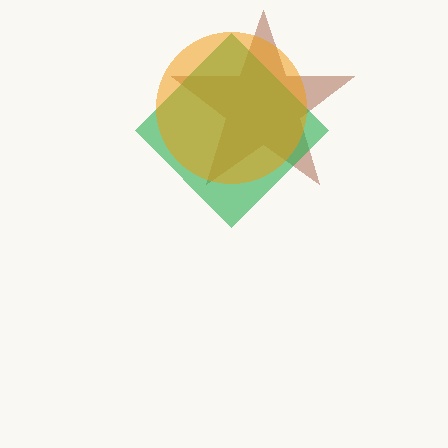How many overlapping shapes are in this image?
There are 3 overlapping shapes in the image.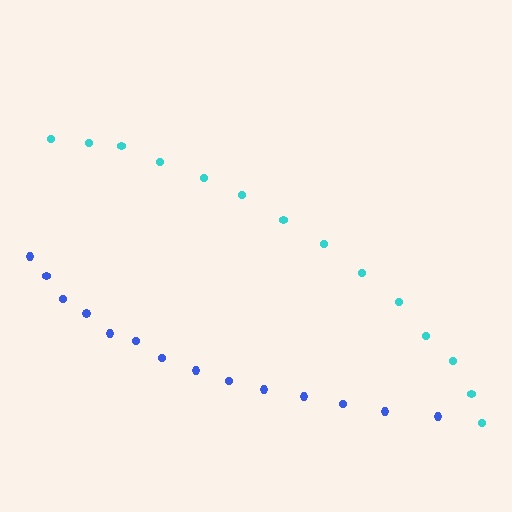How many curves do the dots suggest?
There are 2 distinct paths.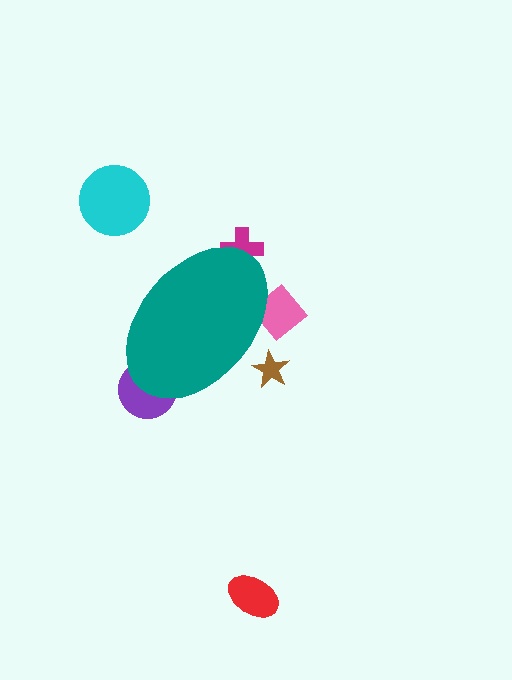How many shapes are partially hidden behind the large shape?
4 shapes are partially hidden.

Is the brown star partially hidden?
Yes, the brown star is partially hidden behind the teal ellipse.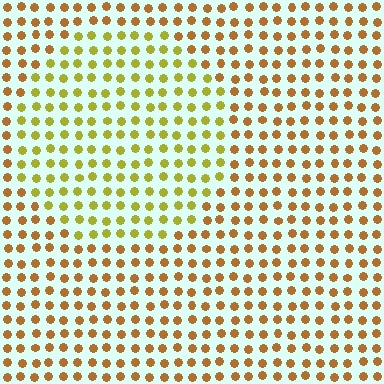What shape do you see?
I see a circle.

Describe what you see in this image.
The image is filled with small brown elements in a uniform arrangement. A circle-shaped region is visible where the elements are tinted to a slightly different hue, forming a subtle color boundary.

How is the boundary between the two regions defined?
The boundary is defined purely by a slight shift in hue (about 35 degrees). Spacing, size, and orientation are identical on both sides.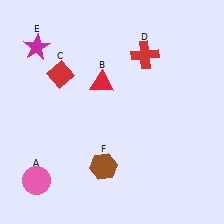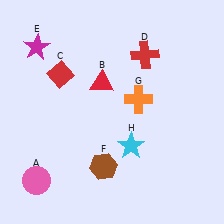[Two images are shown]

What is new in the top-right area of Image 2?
An orange cross (G) was added in the top-right area of Image 2.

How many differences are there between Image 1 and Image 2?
There are 2 differences between the two images.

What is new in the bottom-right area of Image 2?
A cyan star (H) was added in the bottom-right area of Image 2.